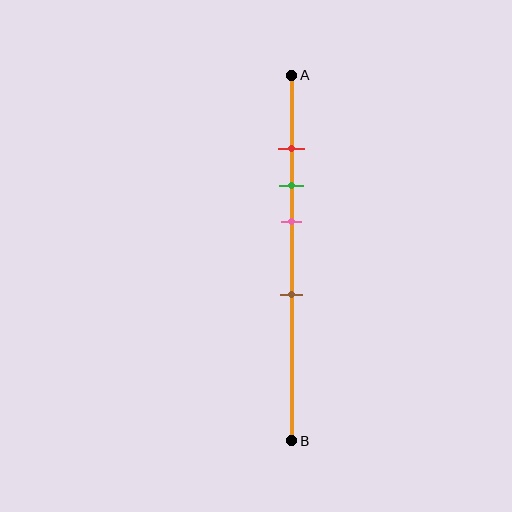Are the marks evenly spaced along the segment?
No, the marks are not evenly spaced.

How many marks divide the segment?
There are 4 marks dividing the segment.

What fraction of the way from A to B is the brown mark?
The brown mark is approximately 60% (0.6) of the way from A to B.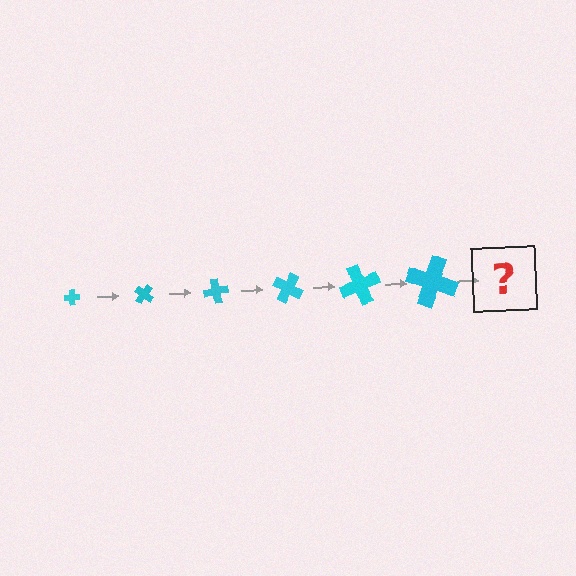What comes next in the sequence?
The next element should be a cross, larger than the previous one and rotated 240 degrees from the start.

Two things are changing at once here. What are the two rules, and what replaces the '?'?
The two rules are that the cross grows larger each step and it rotates 40 degrees each step. The '?' should be a cross, larger than the previous one and rotated 240 degrees from the start.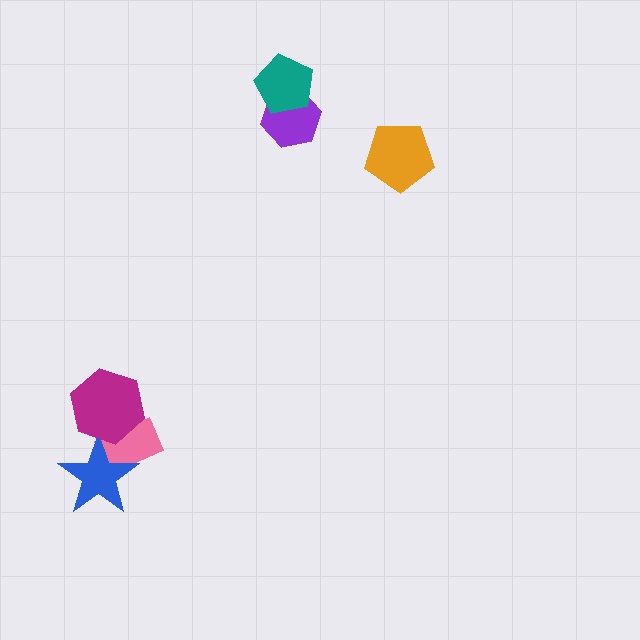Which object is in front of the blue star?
The magenta hexagon is in front of the blue star.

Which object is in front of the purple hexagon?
The teal pentagon is in front of the purple hexagon.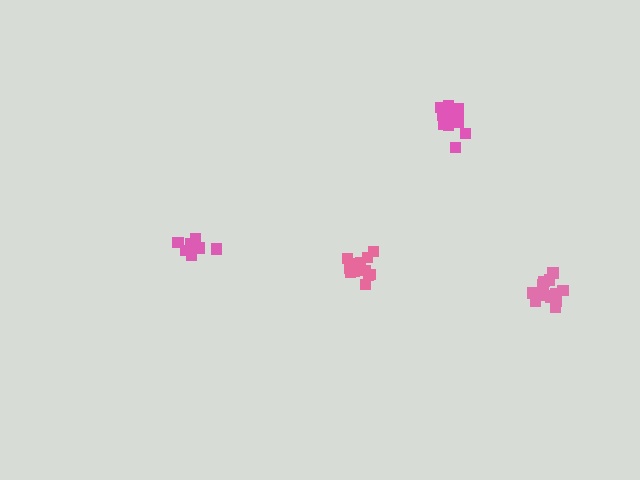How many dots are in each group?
Group 1: 9 dots, Group 2: 14 dots, Group 3: 12 dots, Group 4: 14 dots (49 total).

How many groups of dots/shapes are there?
There are 4 groups.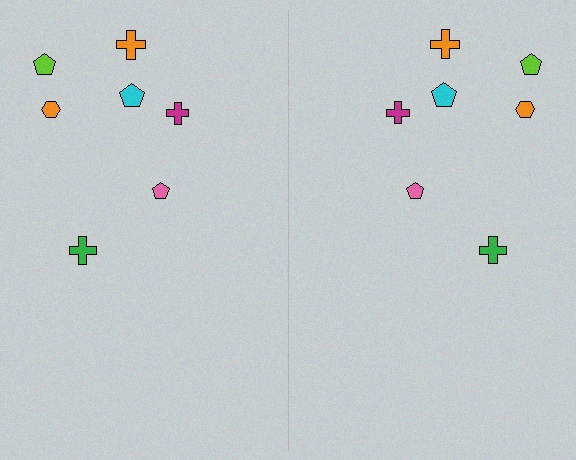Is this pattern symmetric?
Yes, this pattern has bilateral (reflection) symmetry.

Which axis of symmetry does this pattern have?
The pattern has a vertical axis of symmetry running through the center of the image.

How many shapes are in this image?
There are 14 shapes in this image.